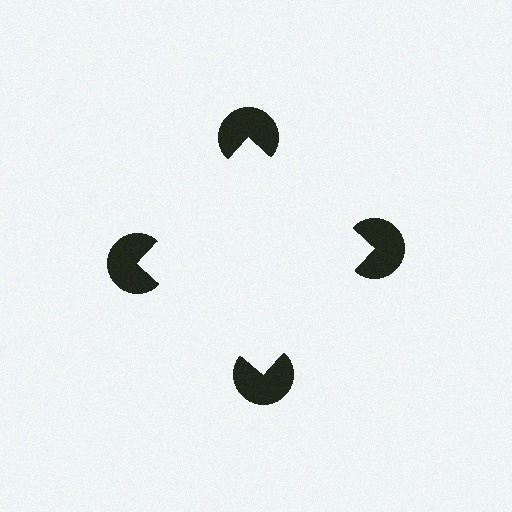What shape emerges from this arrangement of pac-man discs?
An illusory square — its edges are inferred from the aligned wedge cuts in the pac-man discs, not physically drawn.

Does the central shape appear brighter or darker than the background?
It typically appears slightly brighter than the background, even though no actual brightness change is drawn.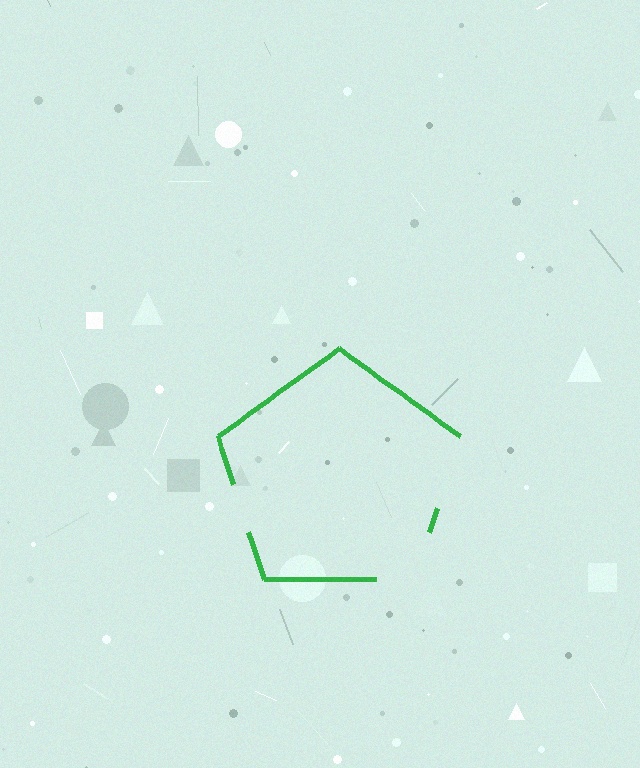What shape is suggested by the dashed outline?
The dashed outline suggests a pentagon.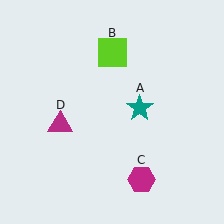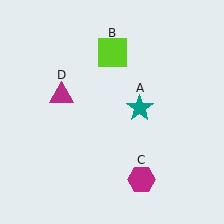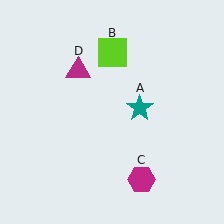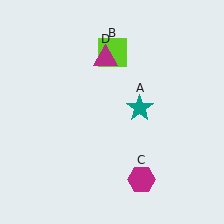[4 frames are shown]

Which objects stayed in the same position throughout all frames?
Teal star (object A) and lime square (object B) and magenta hexagon (object C) remained stationary.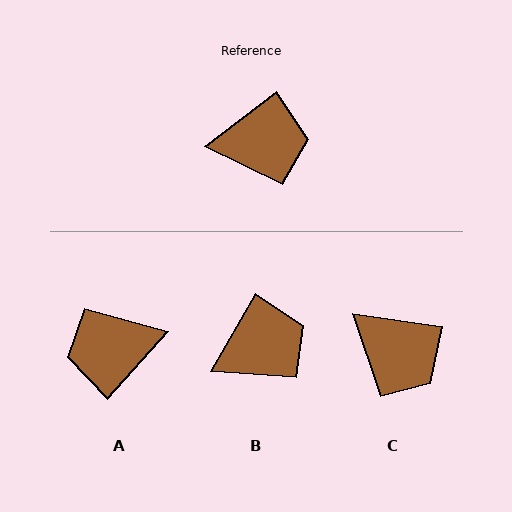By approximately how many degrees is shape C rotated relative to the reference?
Approximately 46 degrees clockwise.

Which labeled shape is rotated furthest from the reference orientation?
A, about 169 degrees away.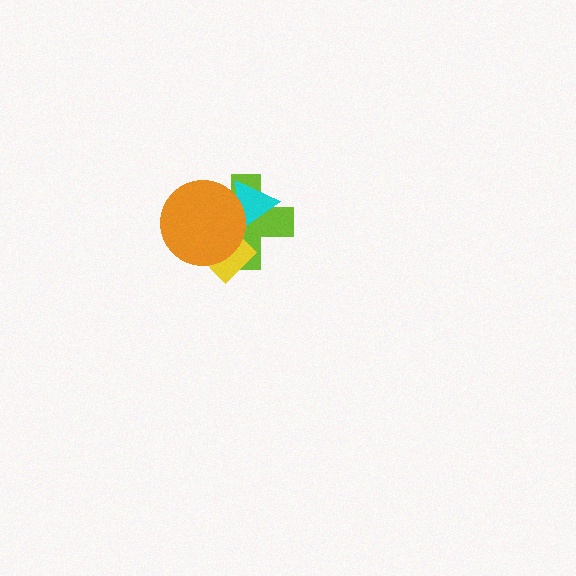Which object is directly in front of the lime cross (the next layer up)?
The cyan triangle is directly in front of the lime cross.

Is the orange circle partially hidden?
No, no other shape covers it.